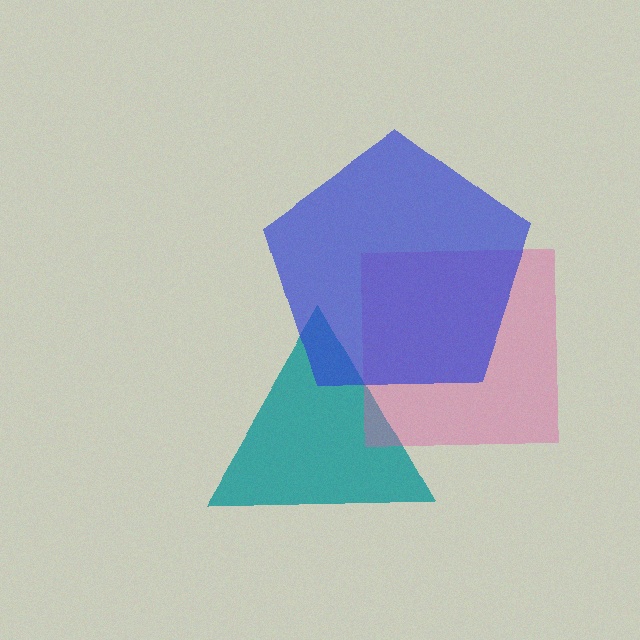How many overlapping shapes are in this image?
There are 3 overlapping shapes in the image.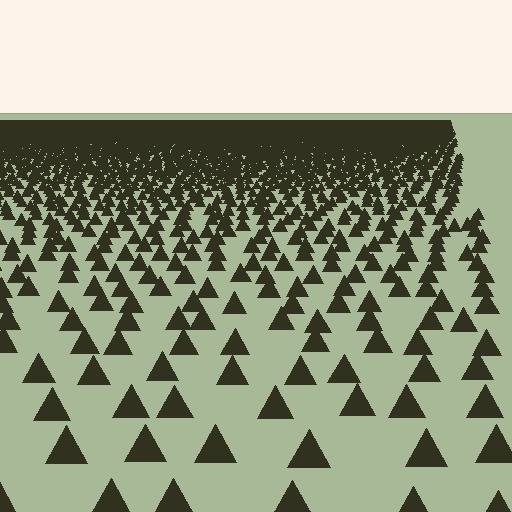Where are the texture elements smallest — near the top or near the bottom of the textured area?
Near the top.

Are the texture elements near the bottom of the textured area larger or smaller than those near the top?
Larger. Near the bottom, elements are closer to the viewer and appear at a bigger on-screen size.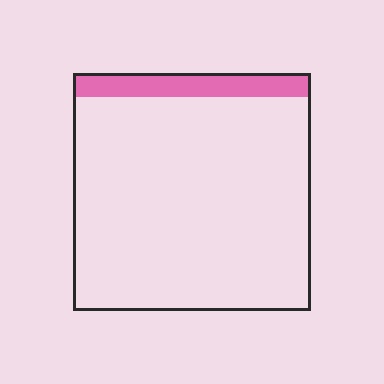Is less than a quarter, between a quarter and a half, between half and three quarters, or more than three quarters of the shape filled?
Less than a quarter.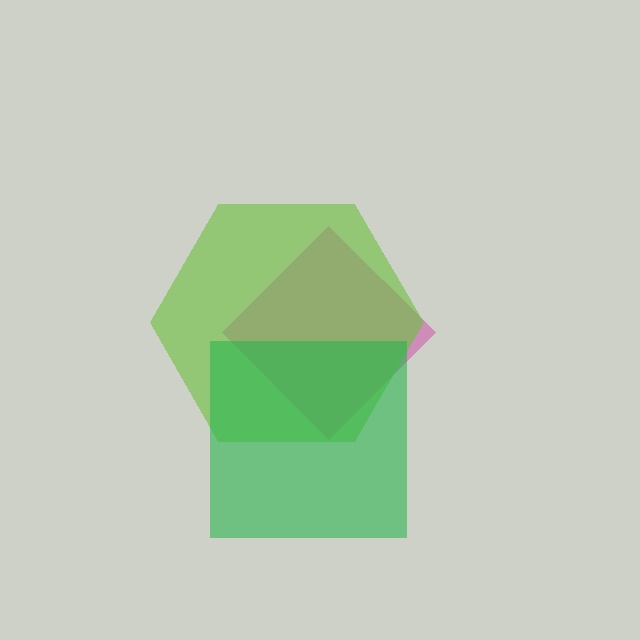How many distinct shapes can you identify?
There are 3 distinct shapes: a magenta diamond, a lime hexagon, a green square.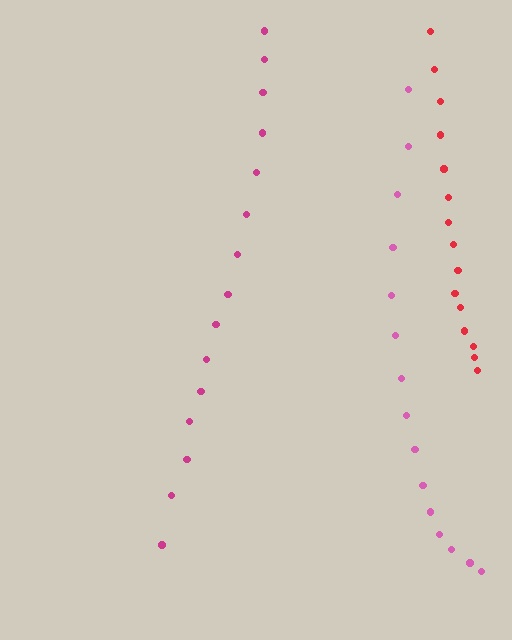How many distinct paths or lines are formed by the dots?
There are 3 distinct paths.